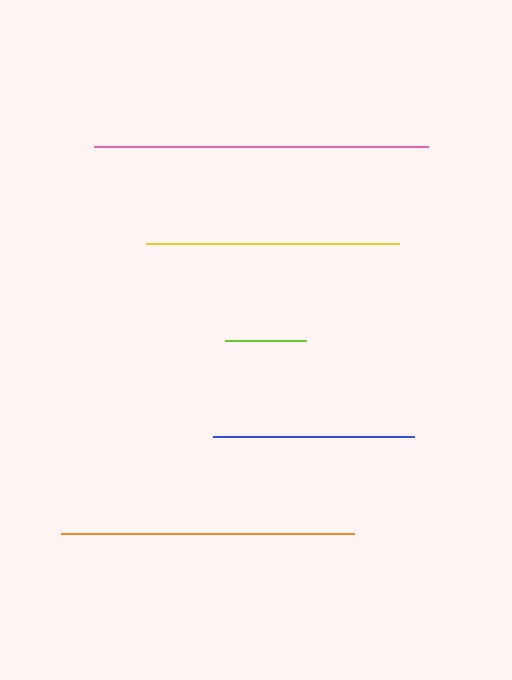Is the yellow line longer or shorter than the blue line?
The yellow line is longer than the blue line.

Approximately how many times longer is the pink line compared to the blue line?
The pink line is approximately 1.7 times the length of the blue line.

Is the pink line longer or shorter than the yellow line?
The pink line is longer than the yellow line.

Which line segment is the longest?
The pink line is the longest at approximately 334 pixels.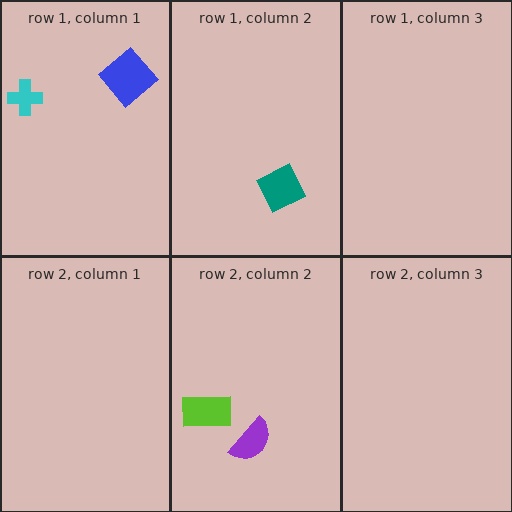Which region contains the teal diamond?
The row 1, column 2 region.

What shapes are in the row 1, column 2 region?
The teal diamond.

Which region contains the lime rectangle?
The row 2, column 2 region.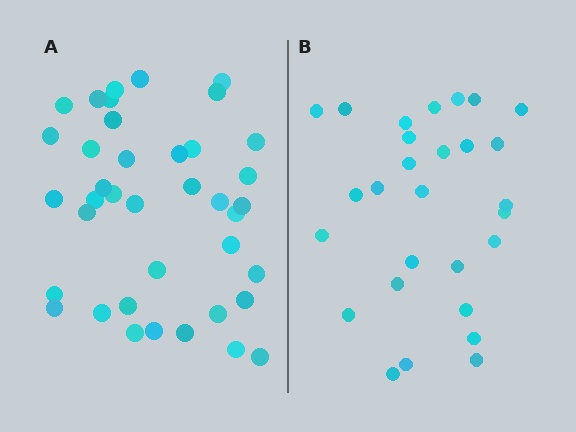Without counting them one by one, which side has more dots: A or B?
Region A (the left region) has more dots.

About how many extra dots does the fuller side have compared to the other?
Region A has roughly 12 or so more dots than region B.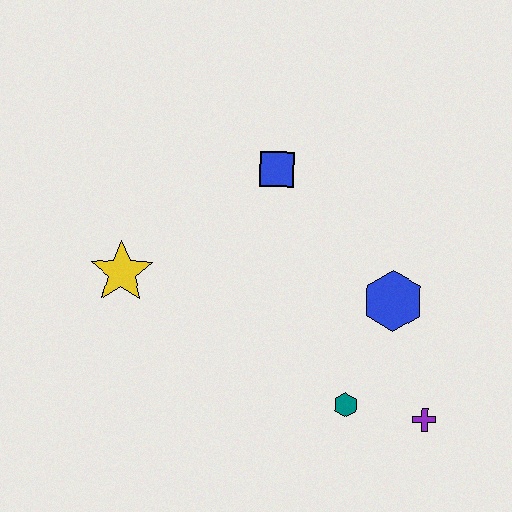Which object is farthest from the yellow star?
The purple cross is farthest from the yellow star.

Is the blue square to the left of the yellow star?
No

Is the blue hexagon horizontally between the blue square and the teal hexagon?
No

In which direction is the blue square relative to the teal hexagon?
The blue square is above the teal hexagon.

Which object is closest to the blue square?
The blue hexagon is closest to the blue square.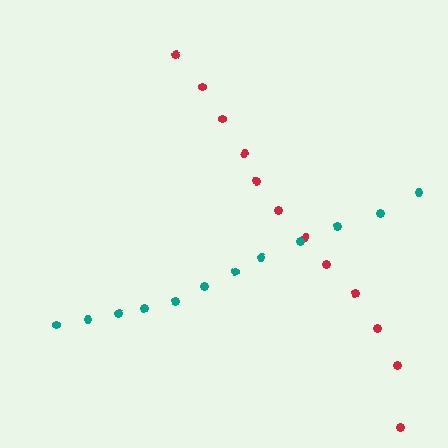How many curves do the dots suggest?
There are 2 distinct paths.